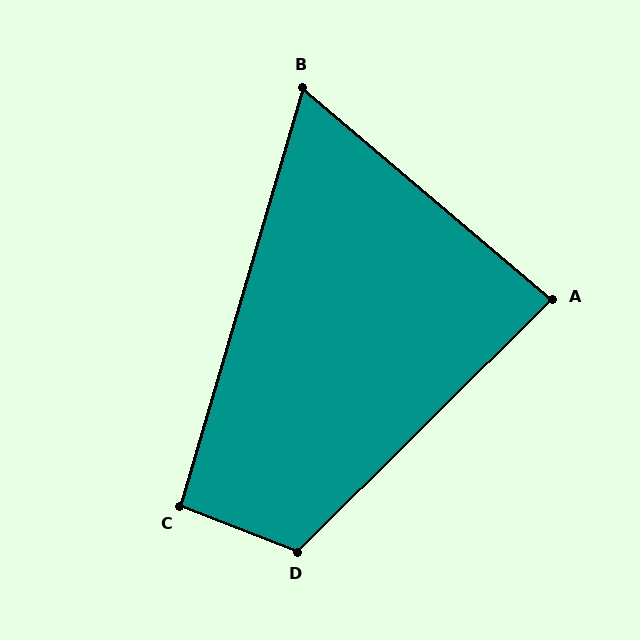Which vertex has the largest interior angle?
D, at approximately 114 degrees.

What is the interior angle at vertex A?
Approximately 85 degrees (approximately right).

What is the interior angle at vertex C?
Approximately 95 degrees (approximately right).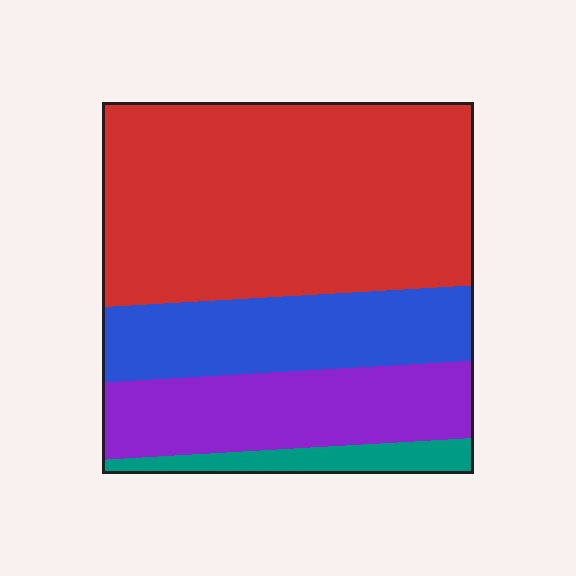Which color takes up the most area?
Red, at roughly 50%.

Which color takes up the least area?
Teal, at roughly 5%.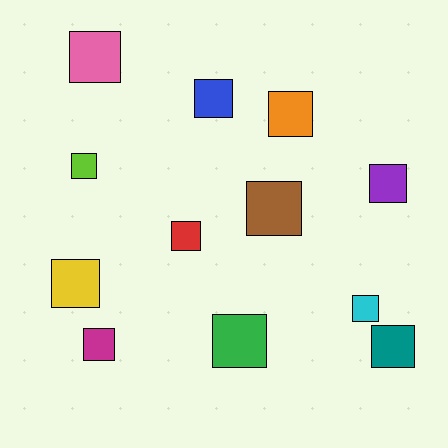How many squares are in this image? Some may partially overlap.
There are 12 squares.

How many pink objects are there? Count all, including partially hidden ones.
There is 1 pink object.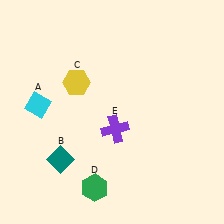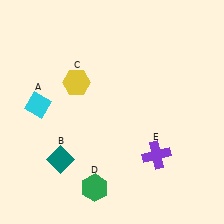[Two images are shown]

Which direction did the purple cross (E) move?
The purple cross (E) moved right.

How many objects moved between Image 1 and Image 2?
1 object moved between the two images.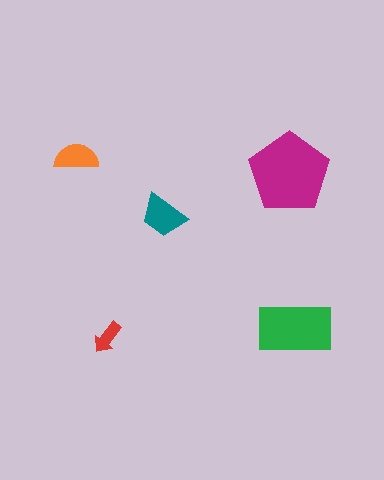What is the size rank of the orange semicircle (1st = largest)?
4th.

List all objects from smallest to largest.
The red arrow, the orange semicircle, the teal trapezoid, the green rectangle, the magenta pentagon.